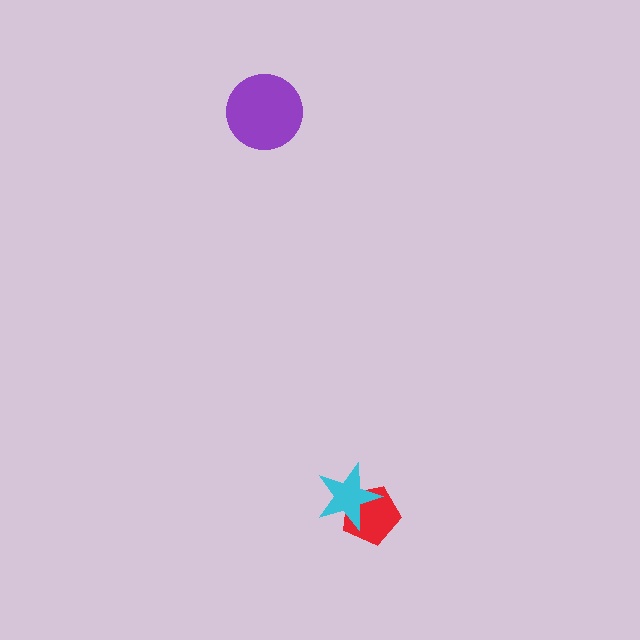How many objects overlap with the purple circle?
0 objects overlap with the purple circle.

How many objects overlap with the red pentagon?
1 object overlaps with the red pentagon.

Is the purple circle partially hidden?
No, no other shape covers it.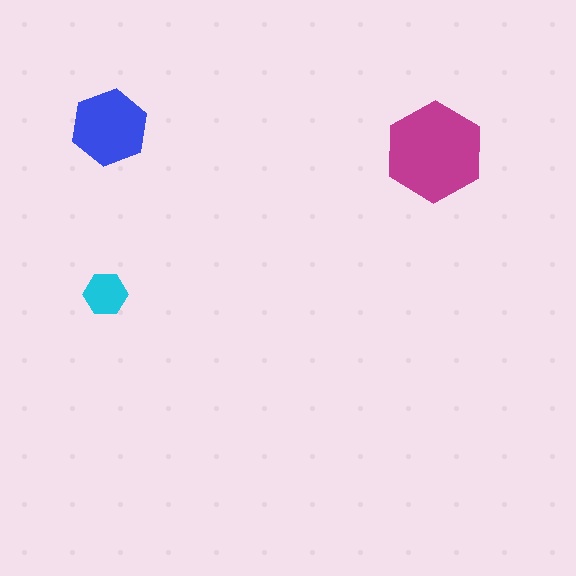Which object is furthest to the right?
The magenta hexagon is rightmost.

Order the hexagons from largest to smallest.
the magenta one, the blue one, the cyan one.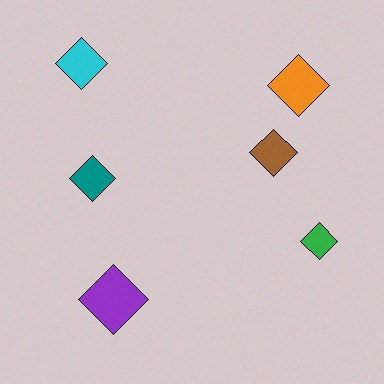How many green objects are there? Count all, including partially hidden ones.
There is 1 green object.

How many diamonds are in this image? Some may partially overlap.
There are 6 diamonds.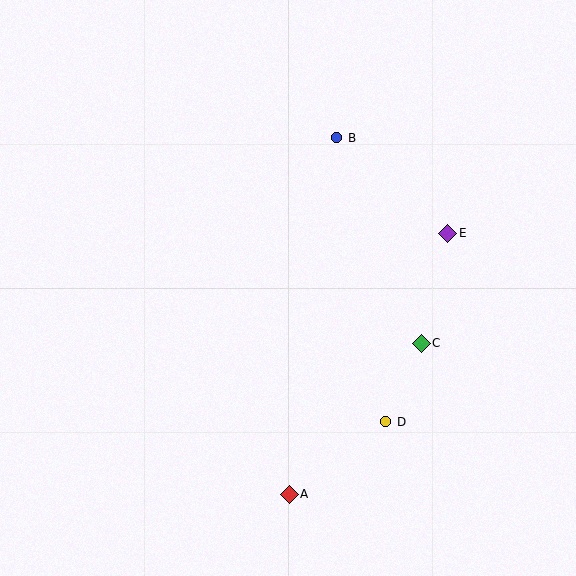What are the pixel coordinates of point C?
Point C is at (421, 343).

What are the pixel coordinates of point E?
Point E is at (448, 233).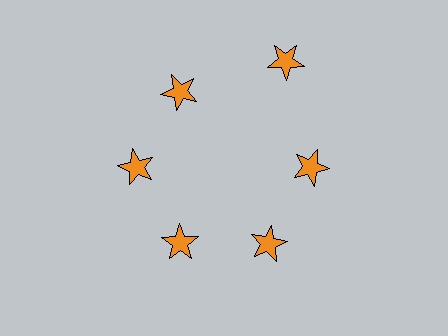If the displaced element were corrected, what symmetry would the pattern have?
It would have 6-fold rotational symmetry — the pattern would map onto itself every 60 degrees.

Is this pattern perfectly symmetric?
No. The 6 orange stars are arranged in a ring, but one element near the 1 o'clock position is pushed outward from the center, breaking the 6-fold rotational symmetry.